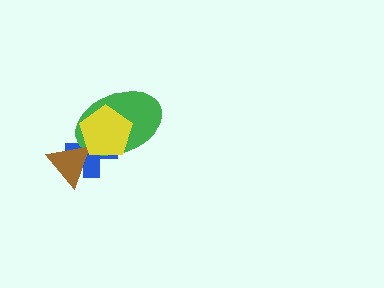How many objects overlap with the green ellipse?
3 objects overlap with the green ellipse.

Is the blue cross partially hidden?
Yes, it is partially covered by another shape.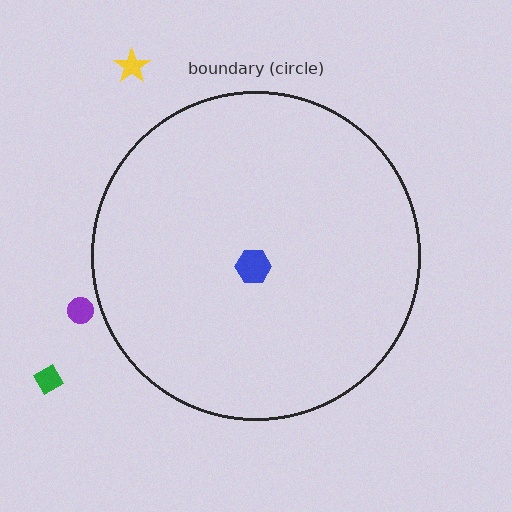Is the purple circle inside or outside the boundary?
Outside.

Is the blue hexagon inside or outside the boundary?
Inside.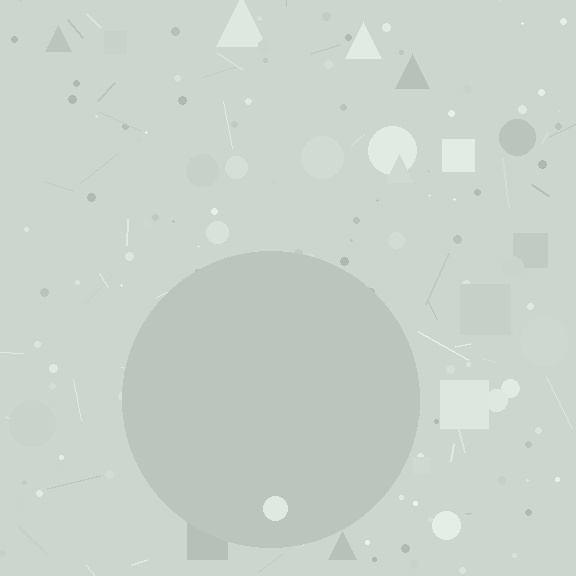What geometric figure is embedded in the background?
A circle is embedded in the background.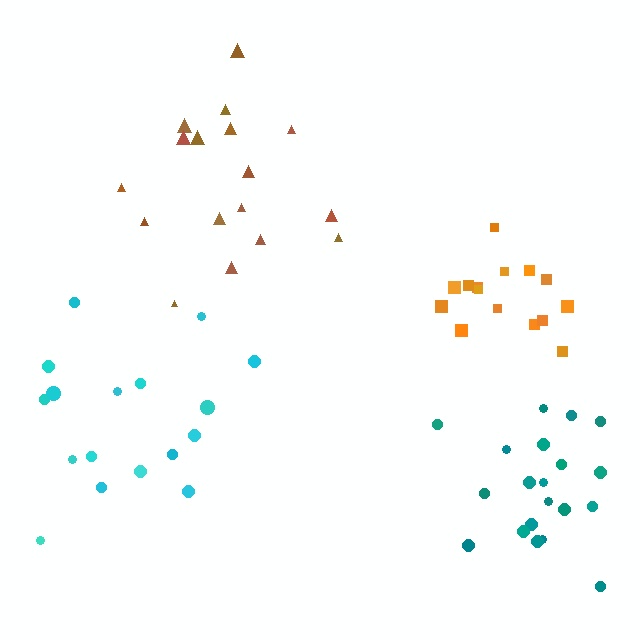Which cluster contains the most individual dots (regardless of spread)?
Teal (20).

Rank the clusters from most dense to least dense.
orange, teal, brown, cyan.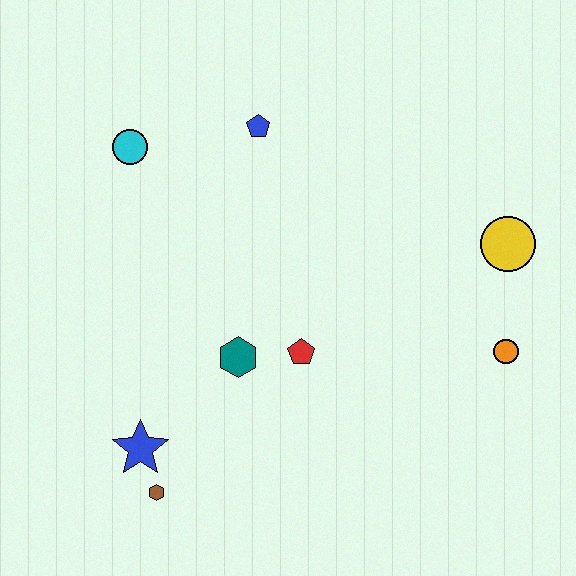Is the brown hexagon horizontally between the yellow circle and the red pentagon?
No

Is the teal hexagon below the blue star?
No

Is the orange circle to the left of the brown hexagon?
No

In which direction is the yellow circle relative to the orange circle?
The yellow circle is above the orange circle.